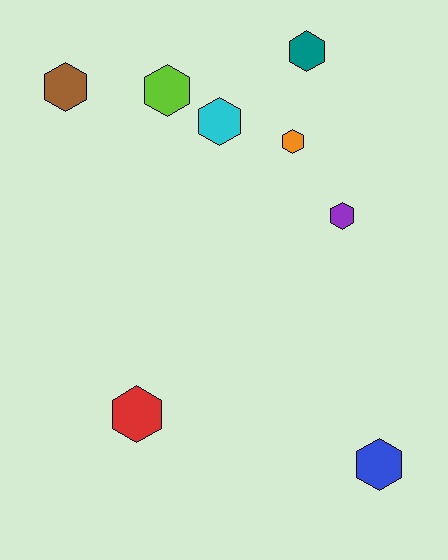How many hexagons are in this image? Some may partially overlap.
There are 8 hexagons.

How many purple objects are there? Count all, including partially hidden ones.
There is 1 purple object.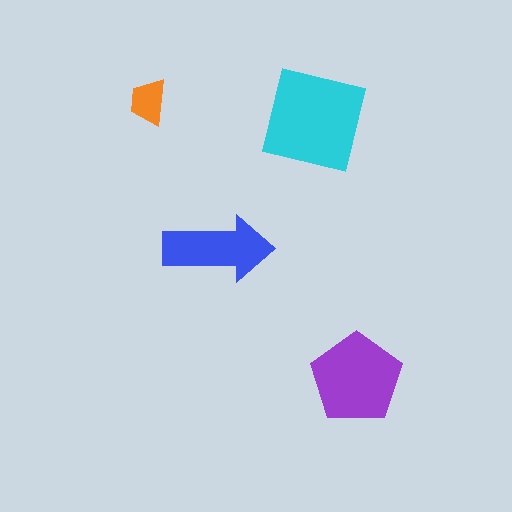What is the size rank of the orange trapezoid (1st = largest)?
4th.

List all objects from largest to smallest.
The cyan square, the purple pentagon, the blue arrow, the orange trapezoid.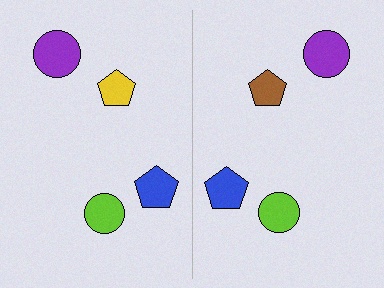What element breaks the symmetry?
The brown pentagon on the right side breaks the symmetry — its mirror counterpart is yellow.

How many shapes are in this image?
There are 8 shapes in this image.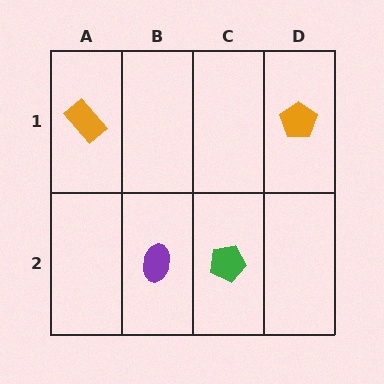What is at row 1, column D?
An orange pentagon.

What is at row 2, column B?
A purple ellipse.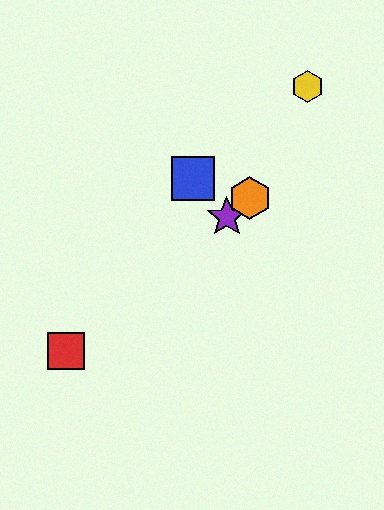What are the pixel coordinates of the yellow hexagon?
The yellow hexagon is at (307, 86).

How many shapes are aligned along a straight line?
4 shapes (the red square, the green hexagon, the purple star, the orange hexagon) are aligned along a straight line.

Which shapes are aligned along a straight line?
The red square, the green hexagon, the purple star, the orange hexagon are aligned along a straight line.